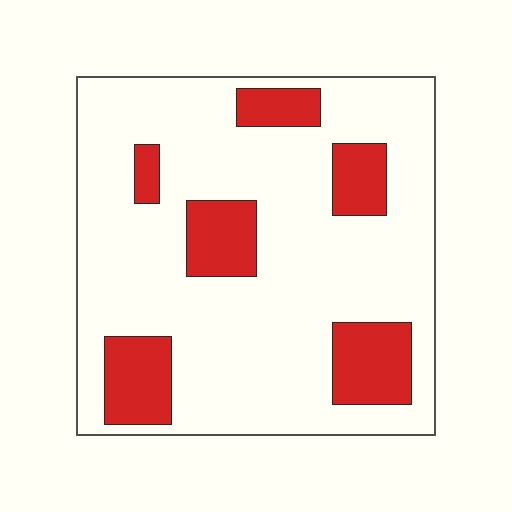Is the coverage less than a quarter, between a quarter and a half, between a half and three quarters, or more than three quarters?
Less than a quarter.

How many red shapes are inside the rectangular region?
6.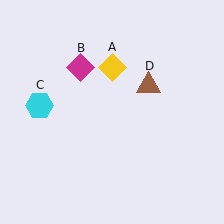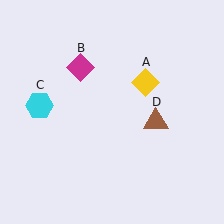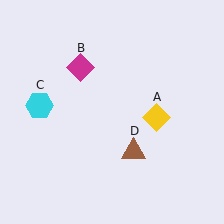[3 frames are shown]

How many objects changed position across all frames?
2 objects changed position: yellow diamond (object A), brown triangle (object D).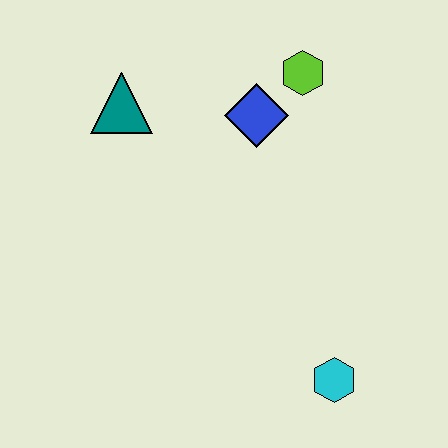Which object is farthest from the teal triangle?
The cyan hexagon is farthest from the teal triangle.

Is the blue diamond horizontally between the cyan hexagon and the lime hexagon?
No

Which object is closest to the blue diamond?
The lime hexagon is closest to the blue diamond.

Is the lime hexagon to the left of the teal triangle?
No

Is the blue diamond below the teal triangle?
Yes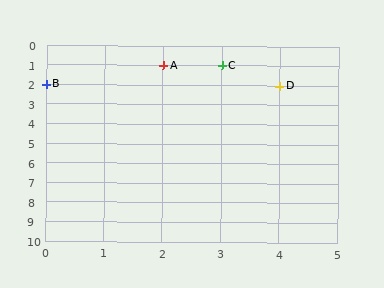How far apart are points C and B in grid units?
Points C and B are 3 columns and 1 row apart (about 3.2 grid units diagonally).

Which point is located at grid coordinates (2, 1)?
Point A is at (2, 1).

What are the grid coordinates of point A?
Point A is at grid coordinates (2, 1).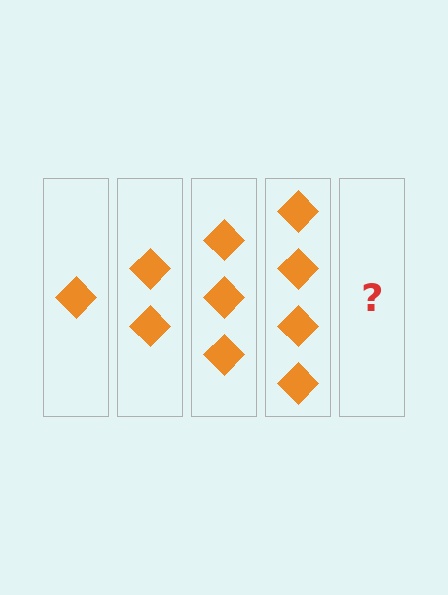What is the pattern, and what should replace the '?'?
The pattern is that each step adds one more diamond. The '?' should be 5 diamonds.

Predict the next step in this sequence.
The next step is 5 diamonds.